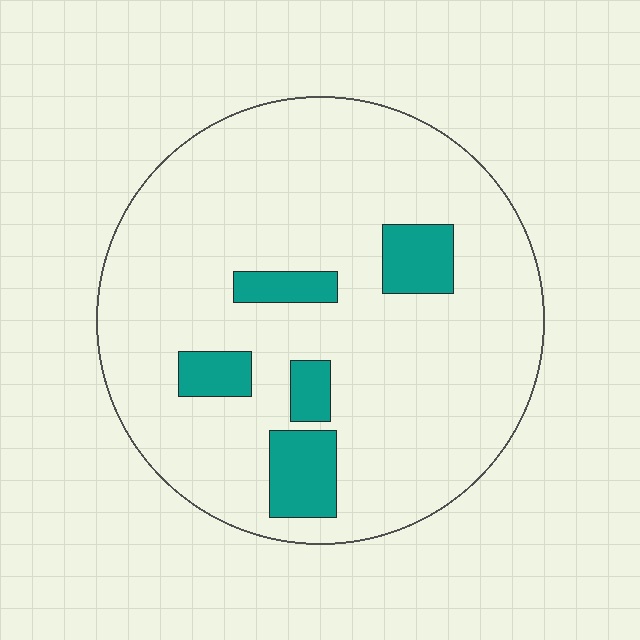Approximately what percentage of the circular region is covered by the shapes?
Approximately 15%.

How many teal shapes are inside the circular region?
5.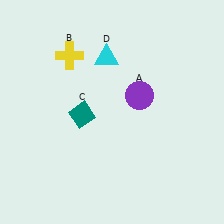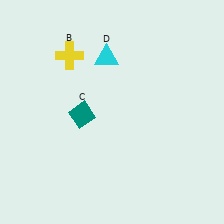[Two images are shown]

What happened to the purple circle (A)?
The purple circle (A) was removed in Image 2. It was in the top-right area of Image 1.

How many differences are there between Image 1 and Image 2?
There is 1 difference between the two images.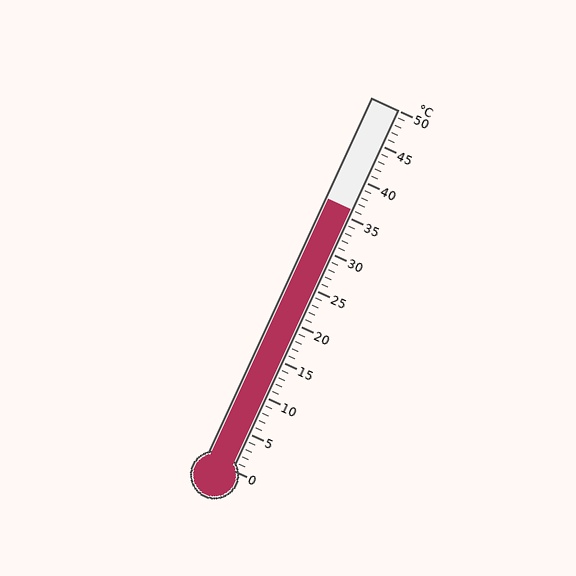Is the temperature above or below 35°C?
The temperature is above 35°C.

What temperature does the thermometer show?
The thermometer shows approximately 36°C.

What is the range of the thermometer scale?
The thermometer scale ranges from 0°C to 50°C.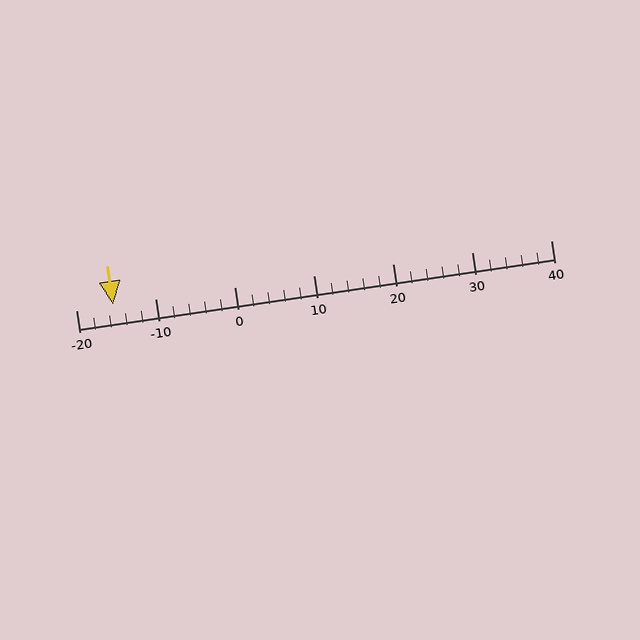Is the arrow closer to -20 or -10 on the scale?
The arrow is closer to -20.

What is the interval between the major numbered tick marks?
The major tick marks are spaced 10 units apart.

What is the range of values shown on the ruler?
The ruler shows values from -20 to 40.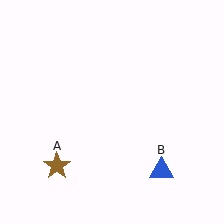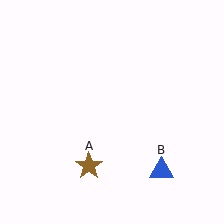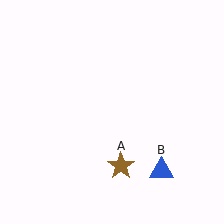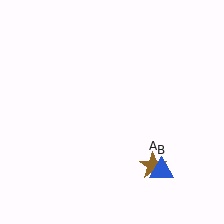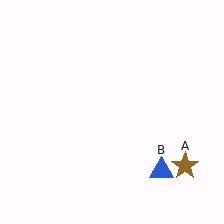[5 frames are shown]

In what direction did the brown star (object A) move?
The brown star (object A) moved right.